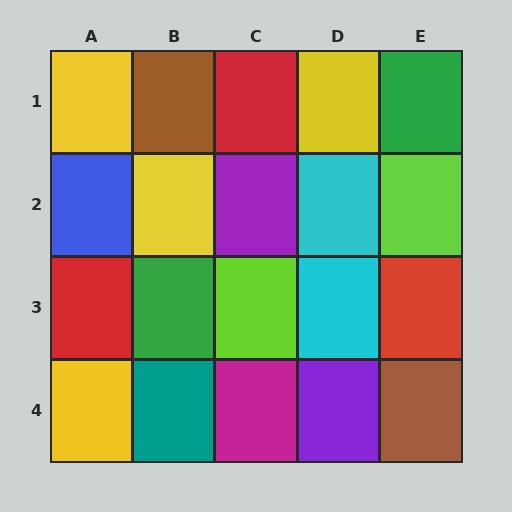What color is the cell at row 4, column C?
Magenta.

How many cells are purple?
2 cells are purple.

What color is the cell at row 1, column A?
Yellow.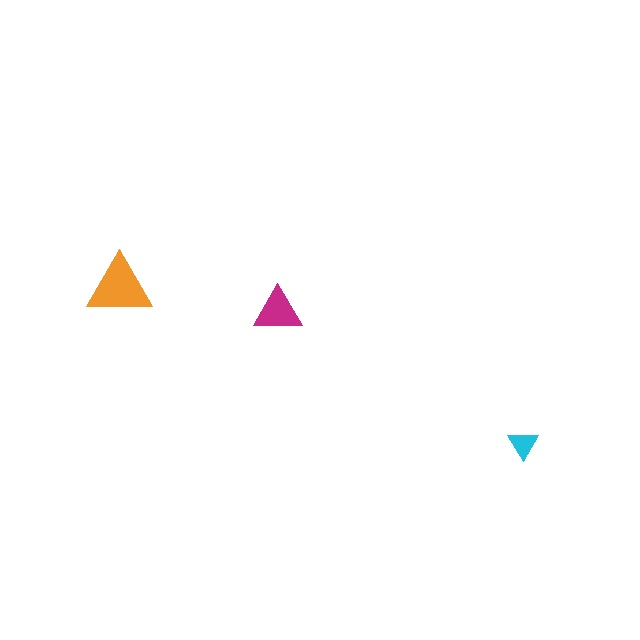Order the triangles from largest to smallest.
the orange one, the magenta one, the cyan one.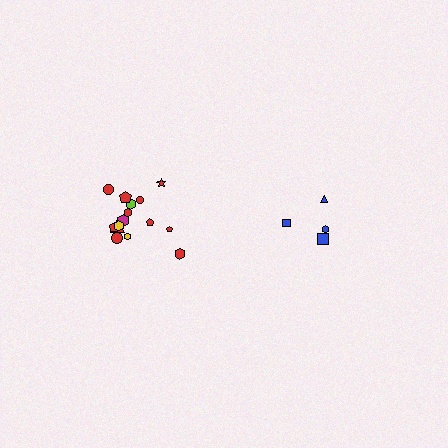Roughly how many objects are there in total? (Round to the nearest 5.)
Roughly 20 objects in total.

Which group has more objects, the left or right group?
The left group.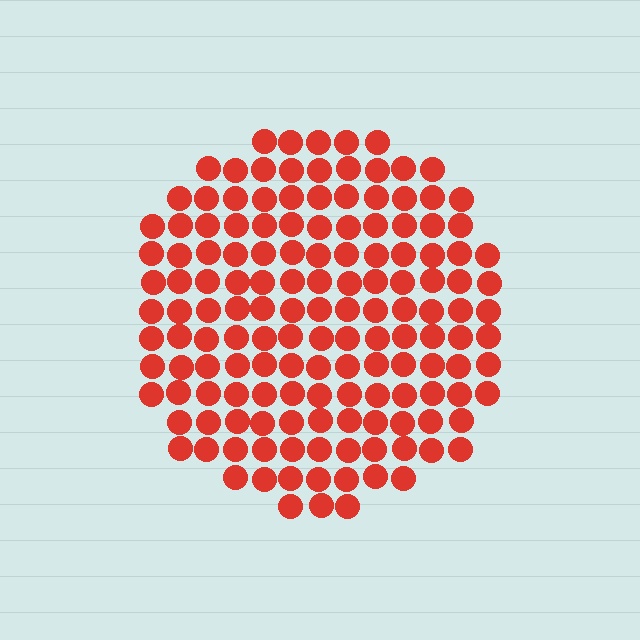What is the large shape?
The large shape is a circle.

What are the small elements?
The small elements are circles.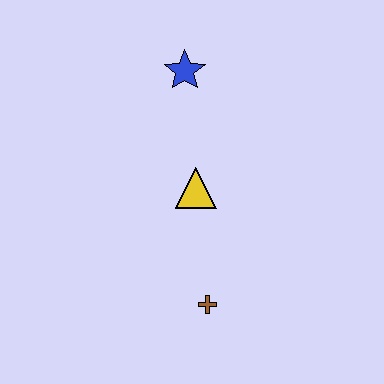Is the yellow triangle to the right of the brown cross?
No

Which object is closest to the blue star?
The yellow triangle is closest to the blue star.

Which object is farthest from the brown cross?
The blue star is farthest from the brown cross.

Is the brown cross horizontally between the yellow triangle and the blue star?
No